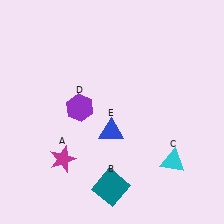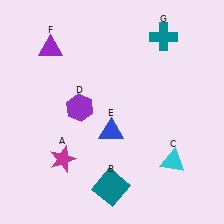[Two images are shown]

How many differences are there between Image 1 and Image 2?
There are 2 differences between the two images.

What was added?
A purple triangle (F), a teal cross (G) were added in Image 2.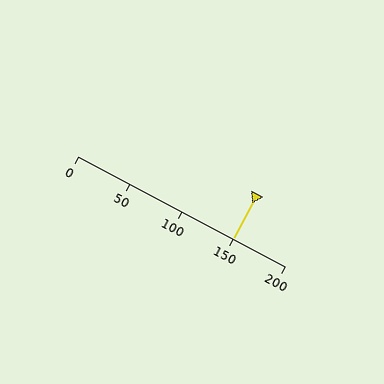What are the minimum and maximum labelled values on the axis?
The axis runs from 0 to 200.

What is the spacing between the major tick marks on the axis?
The major ticks are spaced 50 apart.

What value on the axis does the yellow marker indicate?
The marker indicates approximately 150.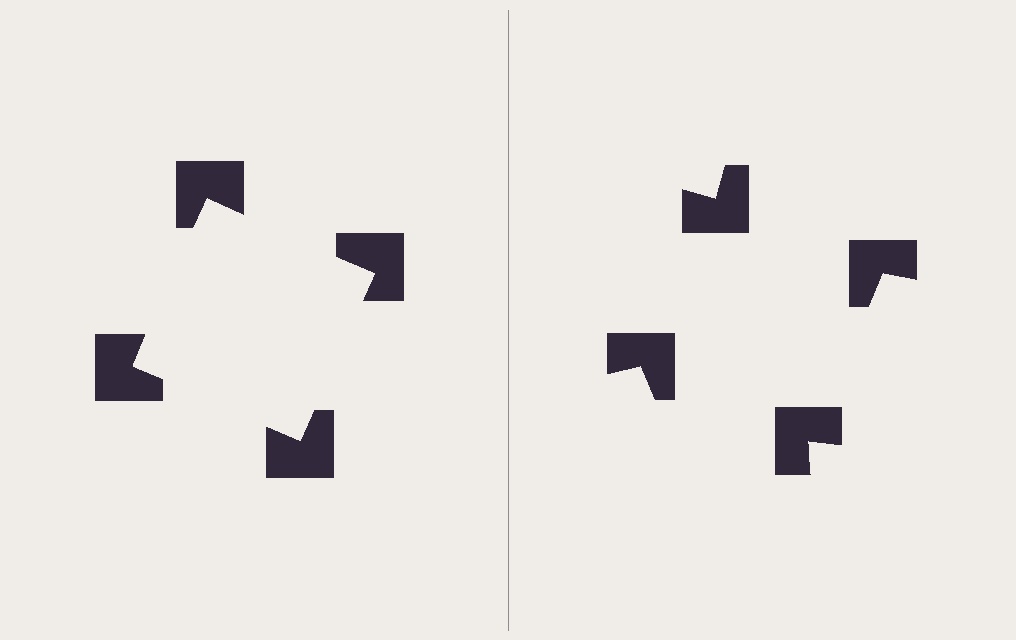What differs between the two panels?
The notched squares are positioned identically on both sides; only the wedge orientations differ. On the left they align to a square; on the right they are misaligned.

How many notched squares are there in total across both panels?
8 — 4 on each side.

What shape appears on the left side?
An illusory square.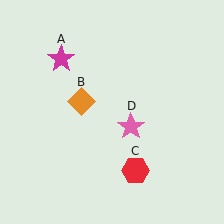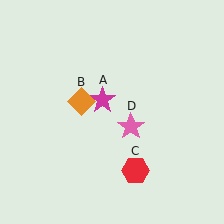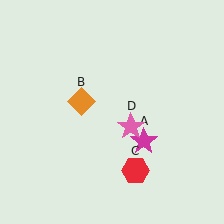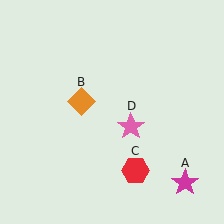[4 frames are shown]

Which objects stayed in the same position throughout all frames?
Orange diamond (object B) and red hexagon (object C) and pink star (object D) remained stationary.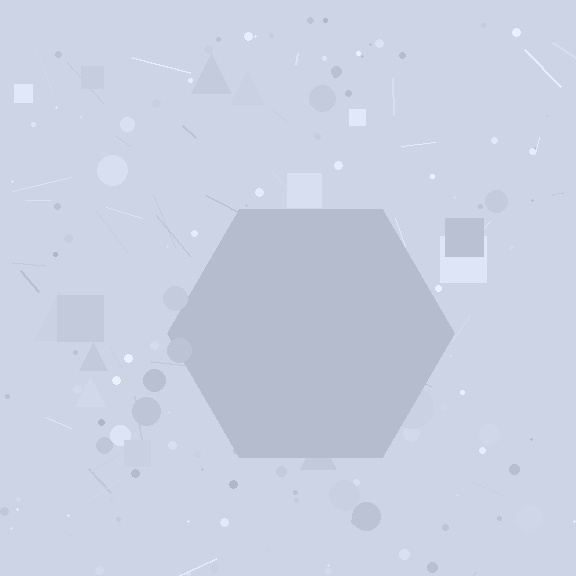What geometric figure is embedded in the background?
A hexagon is embedded in the background.